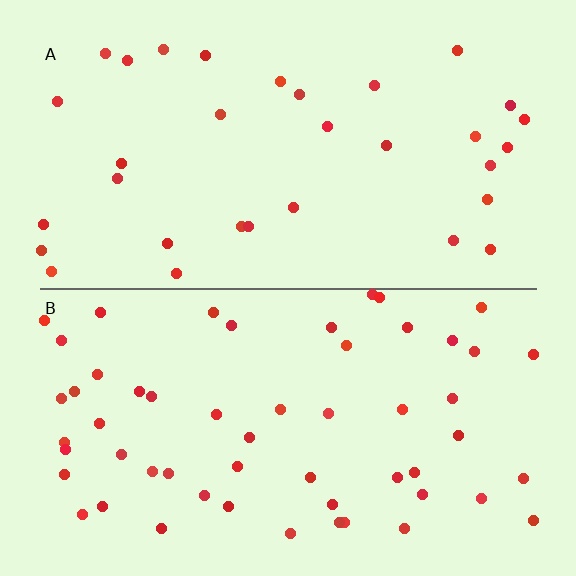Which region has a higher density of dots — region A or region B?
B (the bottom).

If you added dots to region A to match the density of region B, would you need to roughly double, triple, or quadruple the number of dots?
Approximately double.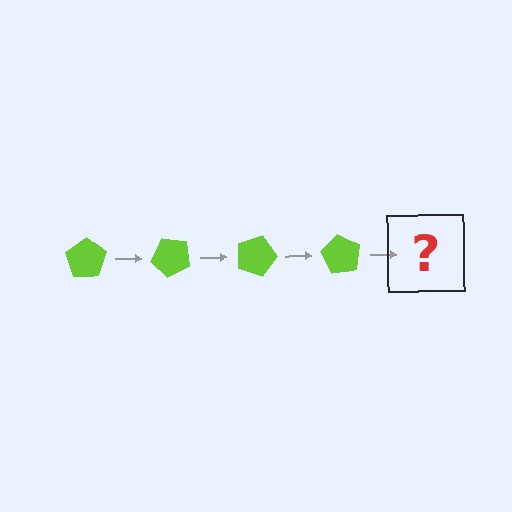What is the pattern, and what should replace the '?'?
The pattern is that the pentagon rotates 45 degrees each step. The '?' should be a lime pentagon rotated 180 degrees.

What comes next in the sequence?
The next element should be a lime pentagon rotated 180 degrees.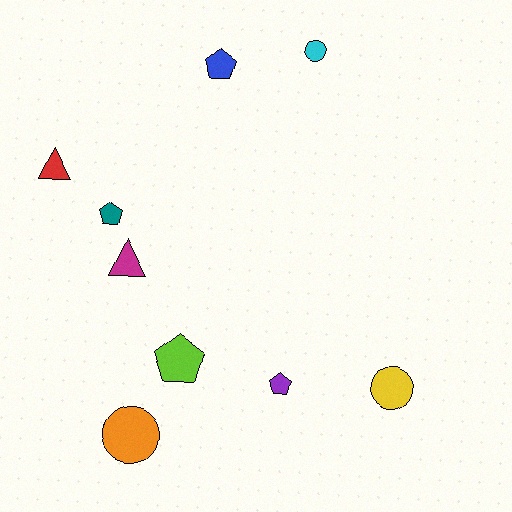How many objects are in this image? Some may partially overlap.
There are 9 objects.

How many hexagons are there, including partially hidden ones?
There are no hexagons.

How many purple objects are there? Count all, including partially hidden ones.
There is 1 purple object.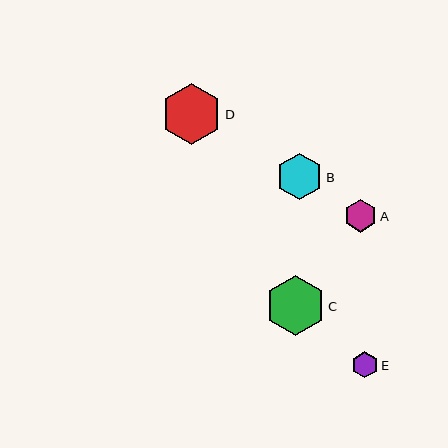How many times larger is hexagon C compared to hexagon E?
Hexagon C is approximately 2.3 times the size of hexagon E.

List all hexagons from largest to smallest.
From largest to smallest: D, C, B, A, E.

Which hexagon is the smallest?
Hexagon E is the smallest with a size of approximately 26 pixels.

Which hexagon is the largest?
Hexagon D is the largest with a size of approximately 61 pixels.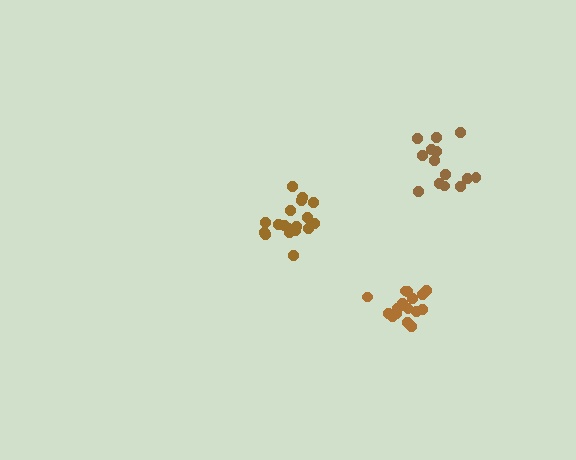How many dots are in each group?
Group 1: 14 dots, Group 2: 19 dots, Group 3: 17 dots (50 total).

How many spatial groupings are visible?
There are 3 spatial groupings.